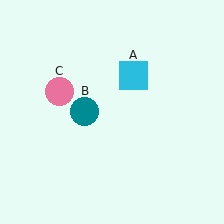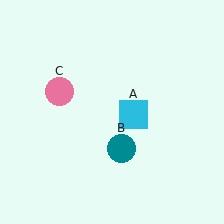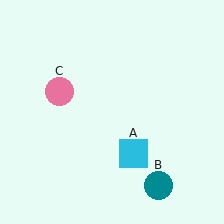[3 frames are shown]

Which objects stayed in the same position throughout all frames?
Pink circle (object C) remained stationary.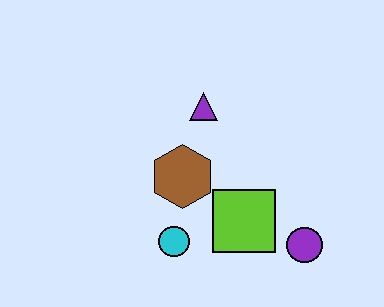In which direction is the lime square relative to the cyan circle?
The lime square is to the right of the cyan circle.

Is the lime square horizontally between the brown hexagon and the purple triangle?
No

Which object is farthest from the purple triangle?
The purple circle is farthest from the purple triangle.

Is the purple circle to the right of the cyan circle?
Yes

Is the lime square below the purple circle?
No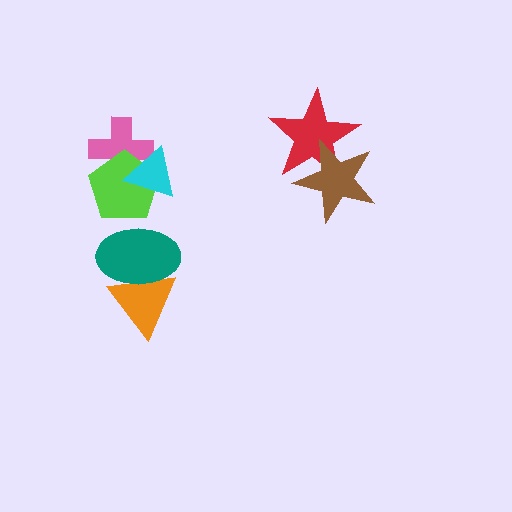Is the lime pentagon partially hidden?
Yes, it is partially covered by another shape.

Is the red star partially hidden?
Yes, it is partially covered by another shape.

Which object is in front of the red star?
The brown star is in front of the red star.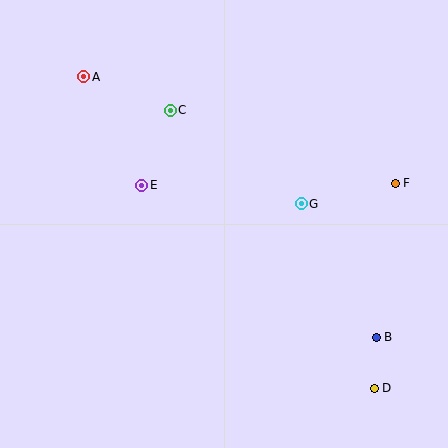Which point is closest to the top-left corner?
Point A is closest to the top-left corner.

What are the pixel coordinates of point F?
Point F is at (395, 183).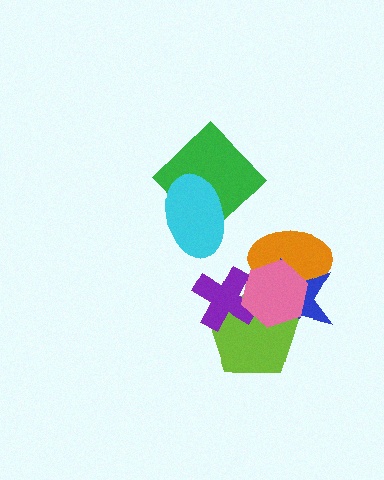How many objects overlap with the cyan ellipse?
1 object overlaps with the cyan ellipse.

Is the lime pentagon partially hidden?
Yes, it is partially covered by another shape.